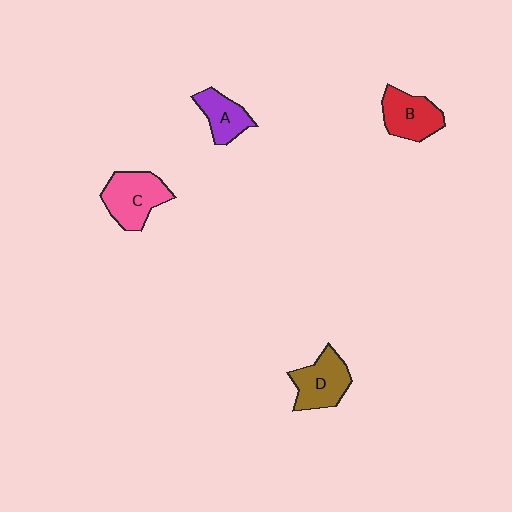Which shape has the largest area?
Shape C (pink).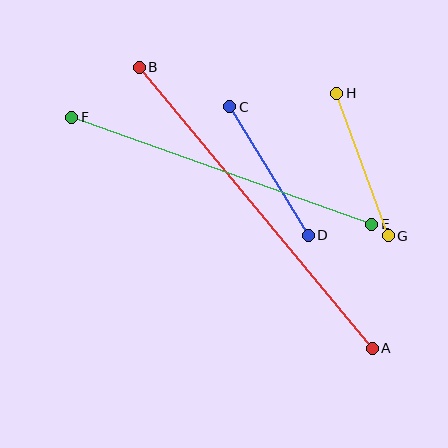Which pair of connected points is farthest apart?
Points A and B are farthest apart.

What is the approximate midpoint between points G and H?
The midpoint is at approximately (363, 165) pixels.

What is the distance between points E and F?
The distance is approximately 318 pixels.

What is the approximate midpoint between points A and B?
The midpoint is at approximately (256, 208) pixels.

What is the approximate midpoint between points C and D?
The midpoint is at approximately (269, 171) pixels.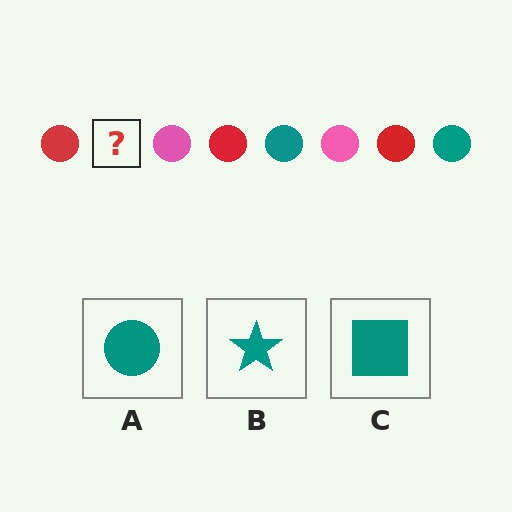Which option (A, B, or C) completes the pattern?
A.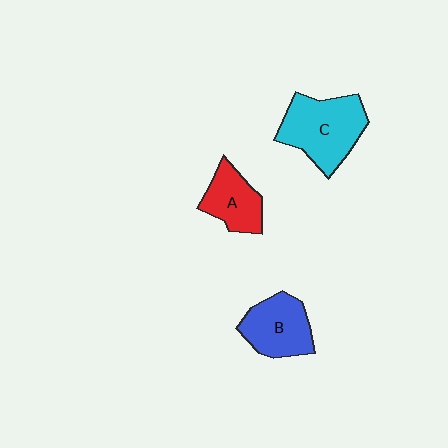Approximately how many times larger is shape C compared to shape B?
Approximately 1.3 times.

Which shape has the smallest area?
Shape A (red).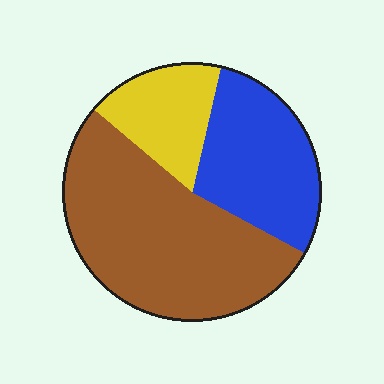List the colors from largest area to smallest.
From largest to smallest: brown, blue, yellow.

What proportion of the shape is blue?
Blue covers 29% of the shape.